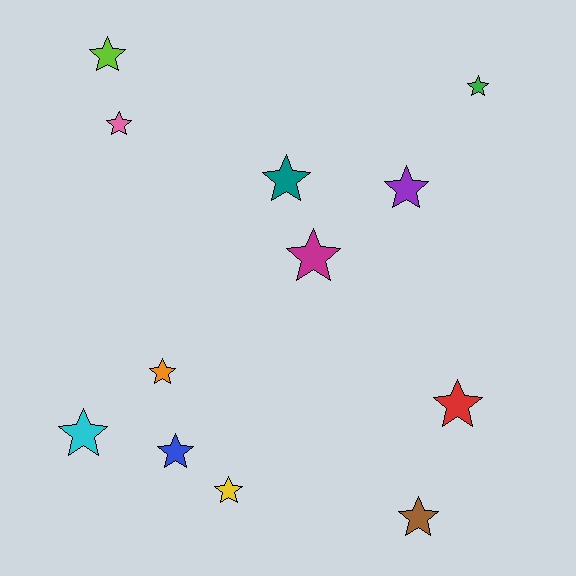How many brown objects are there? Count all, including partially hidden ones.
There is 1 brown object.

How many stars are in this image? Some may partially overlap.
There are 12 stars.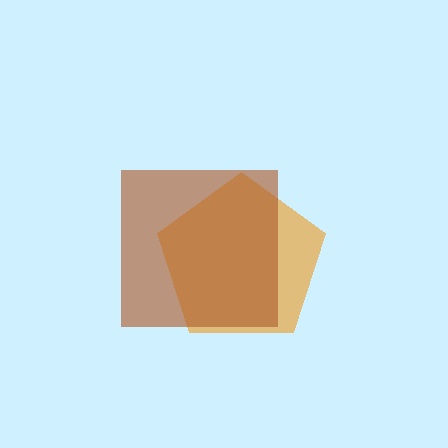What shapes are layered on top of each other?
The layered shapes are: an orange pentagon, a brown square.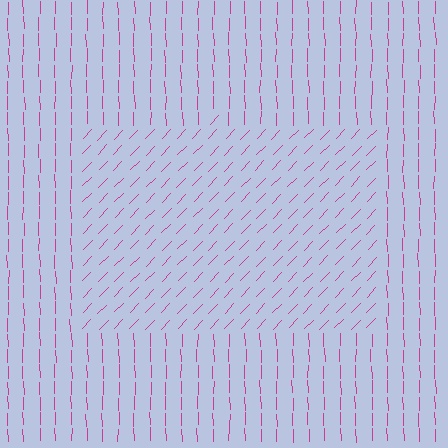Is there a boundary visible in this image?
Yes, there is a texture boundary formed by a change in line orientation.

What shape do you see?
I see a rectangle.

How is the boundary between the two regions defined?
The boundary is defined purely by a change in line orientation (approximately 45 degrees difference). All lines are the same color and thickness.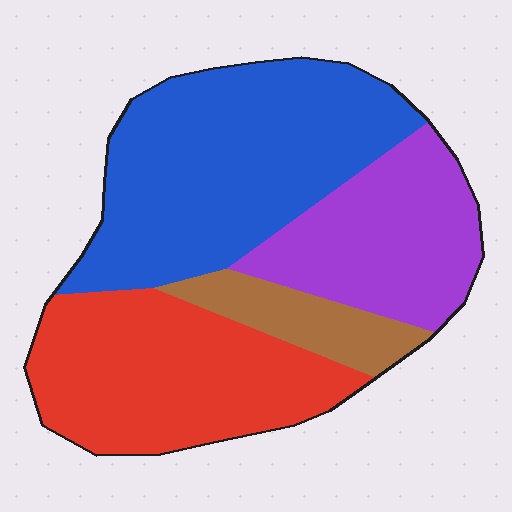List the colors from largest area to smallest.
From largest to smallest: blue, red, purple, brown.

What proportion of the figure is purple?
Purple takes up less than a quarter of the figure.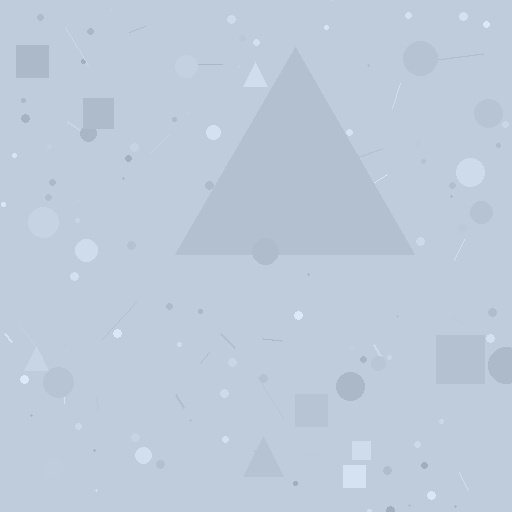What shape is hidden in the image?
A triangle is hidden in the image.